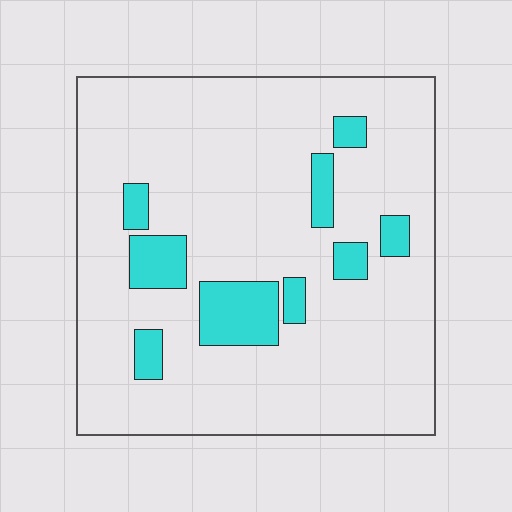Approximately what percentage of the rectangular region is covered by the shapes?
Approximately 15%.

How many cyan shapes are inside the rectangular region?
9.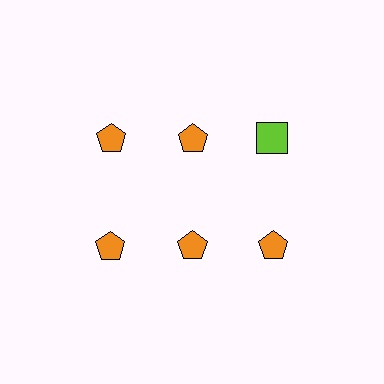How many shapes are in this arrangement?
There are 6 shapes arranged in a grid pattern.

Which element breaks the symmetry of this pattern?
The lime square in the top row, center column breaks the symmetry. All other shapes are orange pentagons.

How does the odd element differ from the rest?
It differs in both color (lime instead of orange) and shape (square instead of pentagon).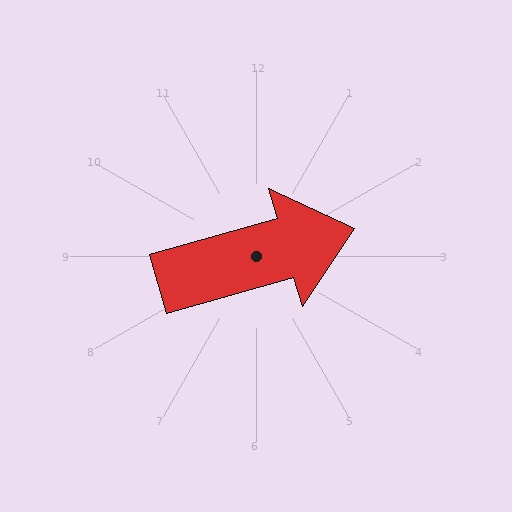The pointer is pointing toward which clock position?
Roughly 2 o'clock.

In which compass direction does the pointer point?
East.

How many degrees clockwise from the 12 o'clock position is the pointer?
Approximately 74 degrees.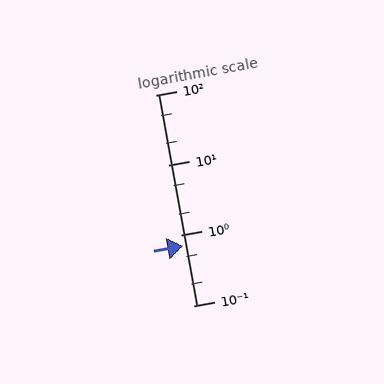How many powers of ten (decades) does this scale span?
The scale spans 3 decades, from 0.1 to 100.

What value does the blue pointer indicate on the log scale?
The pointer indicates approximately 0.7.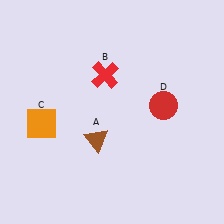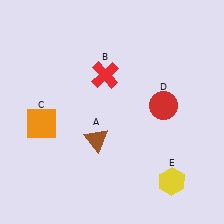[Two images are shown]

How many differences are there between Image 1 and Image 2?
There is 1 difference between the two images.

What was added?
A yellow hexagon (E) was added in Image 2.